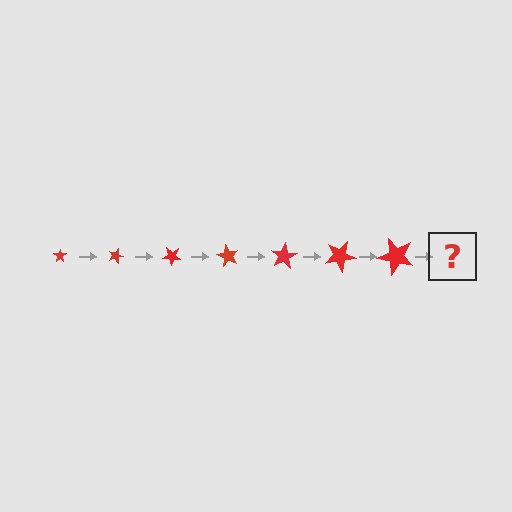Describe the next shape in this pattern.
It should be a star, larger than the previous one and rotated 140 degrees from the start.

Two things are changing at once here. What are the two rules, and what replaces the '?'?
The two rules are that the star grows larger each step and it rotates 20 degrees each step. The '?' should be a star, larger than the previous one and rotated 140 degrees from the start.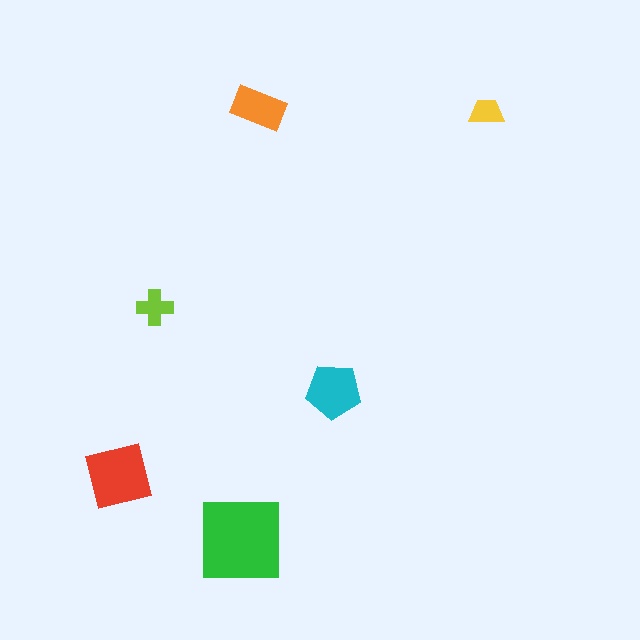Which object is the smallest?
The yellow trapezoid.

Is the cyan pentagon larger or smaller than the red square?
Smaller.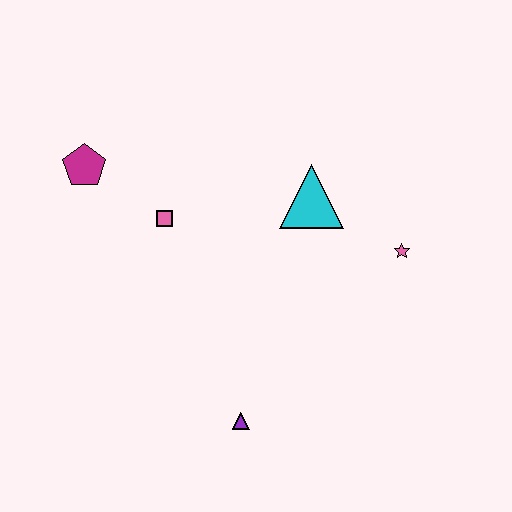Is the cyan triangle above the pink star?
Yes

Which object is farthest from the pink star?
The magenta pentagon is farthest from the pink star.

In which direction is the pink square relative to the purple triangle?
The pink square is above the purple triangle.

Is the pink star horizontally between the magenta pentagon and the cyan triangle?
No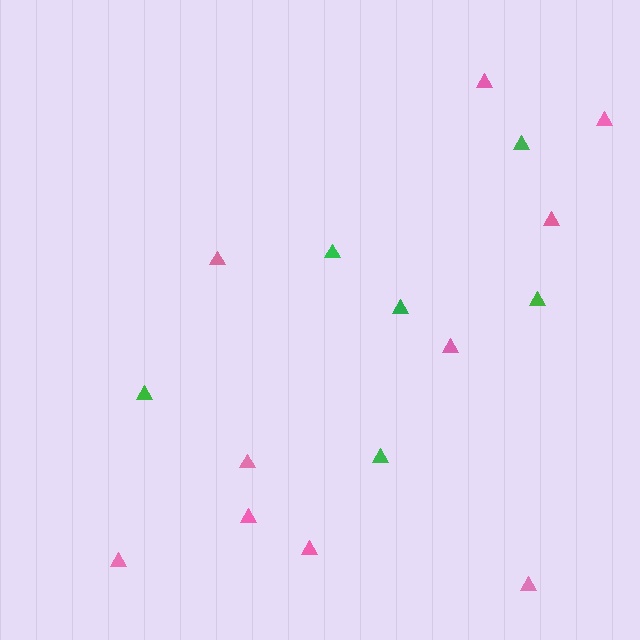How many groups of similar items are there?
There are 2 groups: one group of green triangles (6) and one group of pink triangles (10).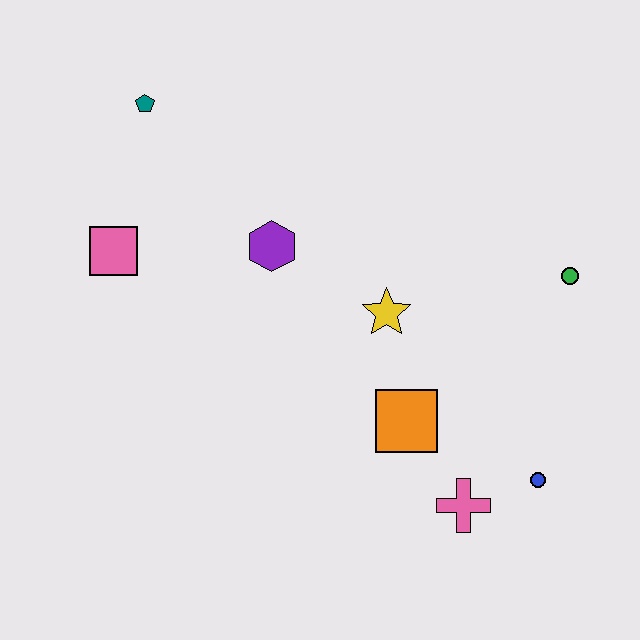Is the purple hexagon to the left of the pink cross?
Yes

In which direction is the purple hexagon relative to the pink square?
The purple hexagon is to the right of the pink square.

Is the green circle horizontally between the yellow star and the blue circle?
No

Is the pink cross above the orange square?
No